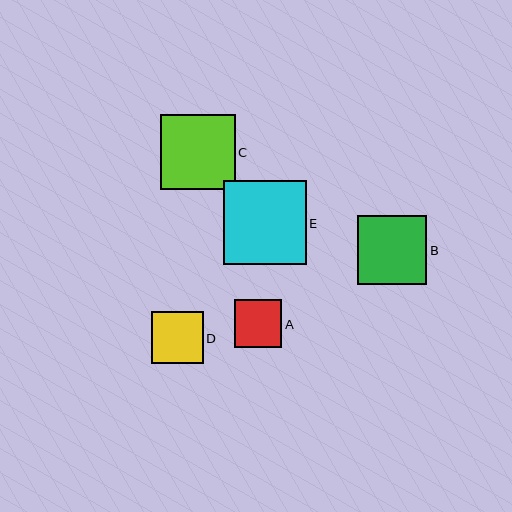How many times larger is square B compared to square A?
Square B is approximately 1.5 times the size of square A.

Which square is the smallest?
Square A is the smallest with a size of approximately 47 pixels.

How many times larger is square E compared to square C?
Square E is approximately 1.1 times the size of square C.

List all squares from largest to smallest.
From largest to smallest: E, C, B, D, A.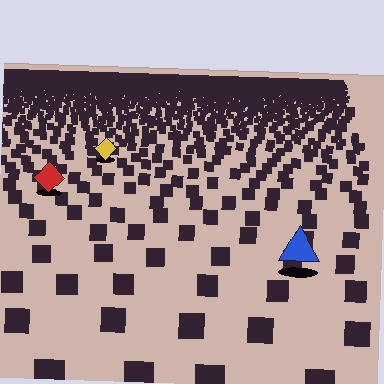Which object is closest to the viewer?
The blue triangle is closest. The texture marks near it are larger and more spread out.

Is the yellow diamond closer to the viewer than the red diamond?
No. The red diamond is closer — you can tell from the texture gradient: the ground texture is coarser near it.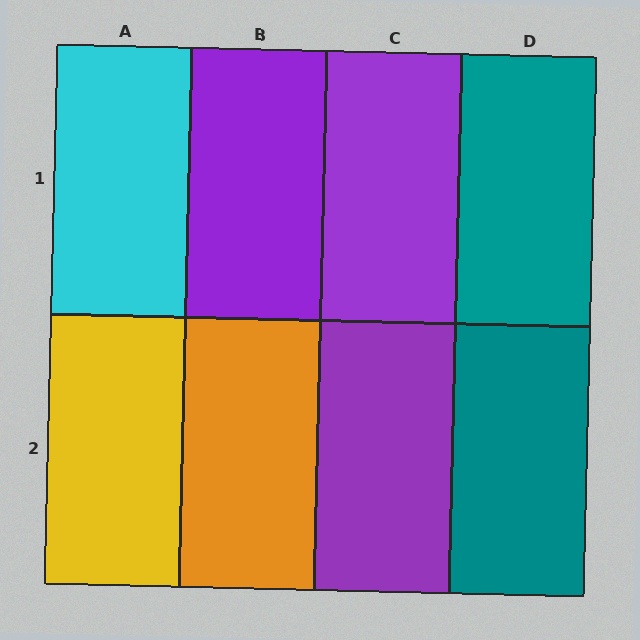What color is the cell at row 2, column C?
Purple.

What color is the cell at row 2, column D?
Teal.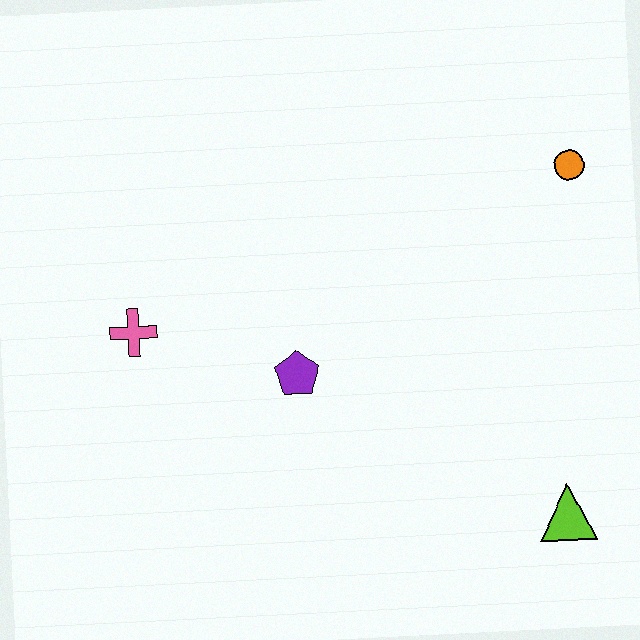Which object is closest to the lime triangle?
The purple pentagon is closest to the lime triangle.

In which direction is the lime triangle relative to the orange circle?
The lime triangle is below the orange circle.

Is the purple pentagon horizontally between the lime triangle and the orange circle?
No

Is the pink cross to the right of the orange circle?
No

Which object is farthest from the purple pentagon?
The orange circle is farthest from the purple pentagon.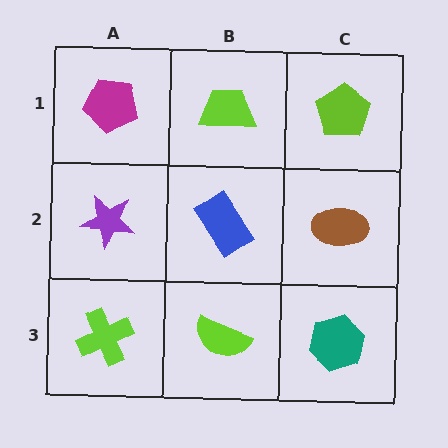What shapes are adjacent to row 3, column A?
A purple star (row 2, column A), a lime semicircle (row 3, column B).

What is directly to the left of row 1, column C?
A lime trapezoid.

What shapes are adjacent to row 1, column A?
A purple star (row 2, column A), a lime trapezoid (row 1, column B).